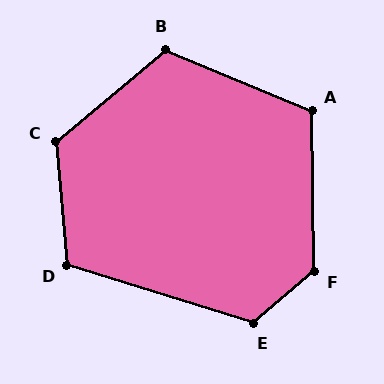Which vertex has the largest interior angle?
F, at approximately 130 degrees.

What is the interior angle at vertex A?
Approximately 113 degrees (obtuse).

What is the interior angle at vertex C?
Approximately 125 degrees (obtuse).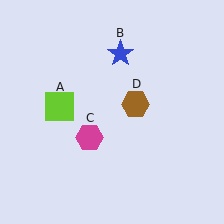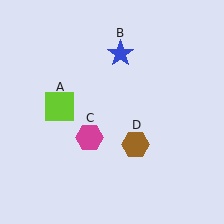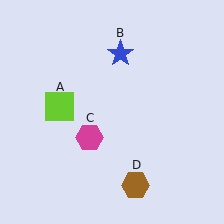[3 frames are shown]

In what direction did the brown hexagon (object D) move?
The brown hexagon (object D) moved down.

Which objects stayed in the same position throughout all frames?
Lime square (object A) and blue star (object B) and magenta hexagon (object C) remained stationary.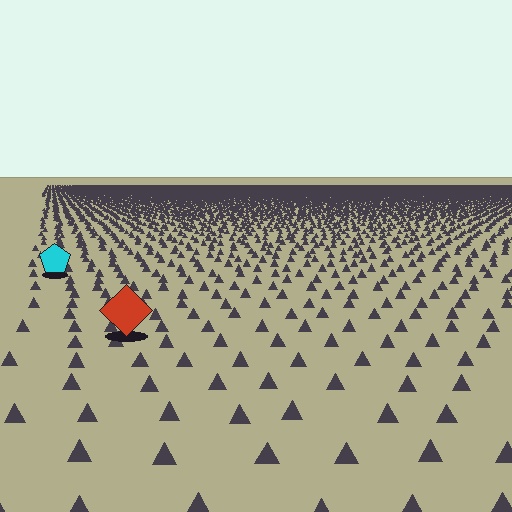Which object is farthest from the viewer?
The cyan pentagon is farthest from the viewer. It appears smaller and the ground texture around it is denser.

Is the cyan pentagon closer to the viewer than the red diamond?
No. The red diamond is closer — you can tell from the texture gradient: the ground texture is coarser near it.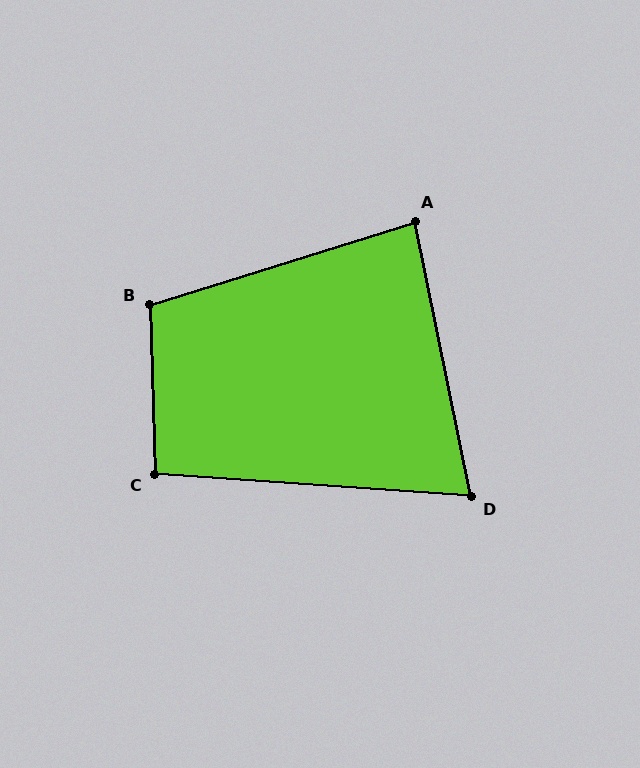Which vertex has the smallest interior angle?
D, at approximately 75 degrees.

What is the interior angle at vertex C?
Approximately 96 degrees (obtuse).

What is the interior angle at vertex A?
Approximately 84 degrees (acute).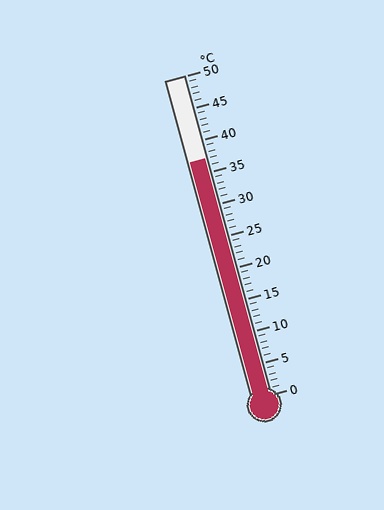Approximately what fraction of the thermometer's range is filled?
The thermometer is filled to approximately 75% of its range.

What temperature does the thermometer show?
The thermometer shows approximately 37°C.